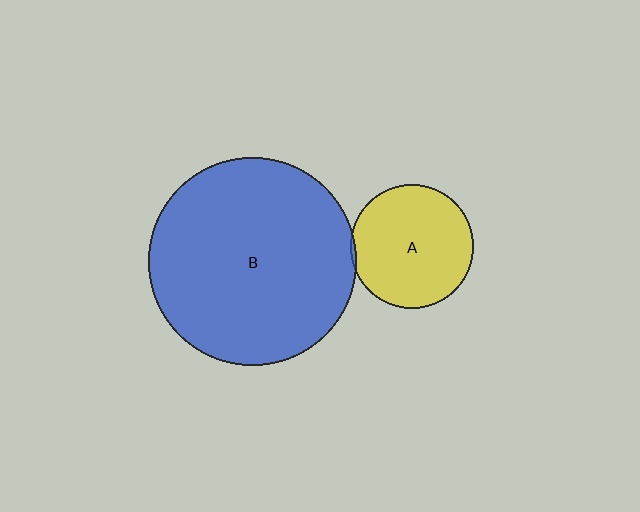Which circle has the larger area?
Circle B (blue).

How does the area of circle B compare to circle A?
Approximately 2.8 times.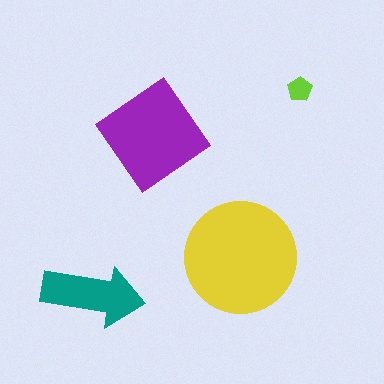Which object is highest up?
The lime pentagon is topmost.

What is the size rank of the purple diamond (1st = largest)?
2nd.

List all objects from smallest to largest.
The lime pentagon, the teal arrow, the purple diamond, the yellow circle.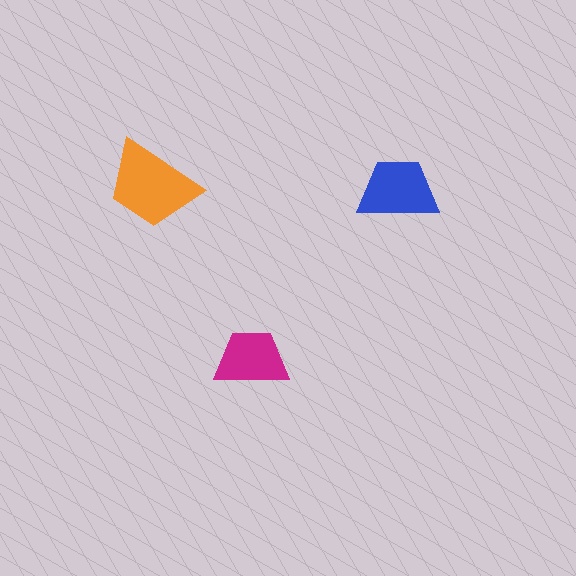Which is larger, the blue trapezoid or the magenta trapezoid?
The blue one.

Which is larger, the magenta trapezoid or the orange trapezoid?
The orange one.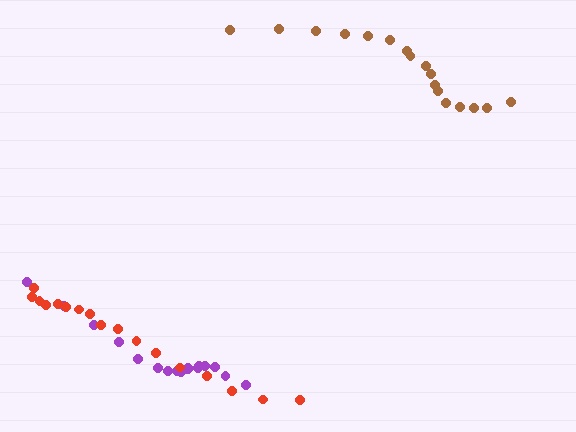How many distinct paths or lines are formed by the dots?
There are 3 distinct paths.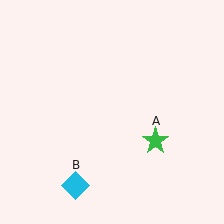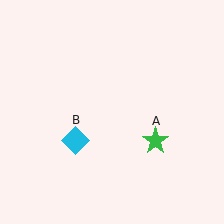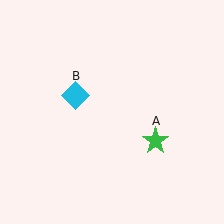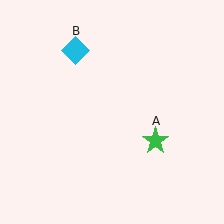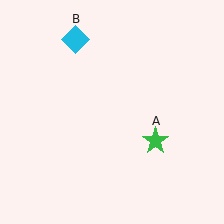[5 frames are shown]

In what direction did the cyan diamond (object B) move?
The cyan diamond (object B) moved up.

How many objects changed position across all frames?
1 object changed position: cyan diamond (object B).